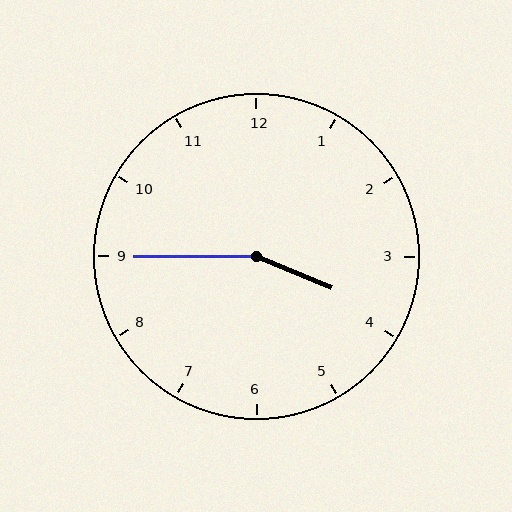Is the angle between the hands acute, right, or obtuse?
It is obtuse.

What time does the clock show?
3:45.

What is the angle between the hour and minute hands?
Approximately 158 degrees.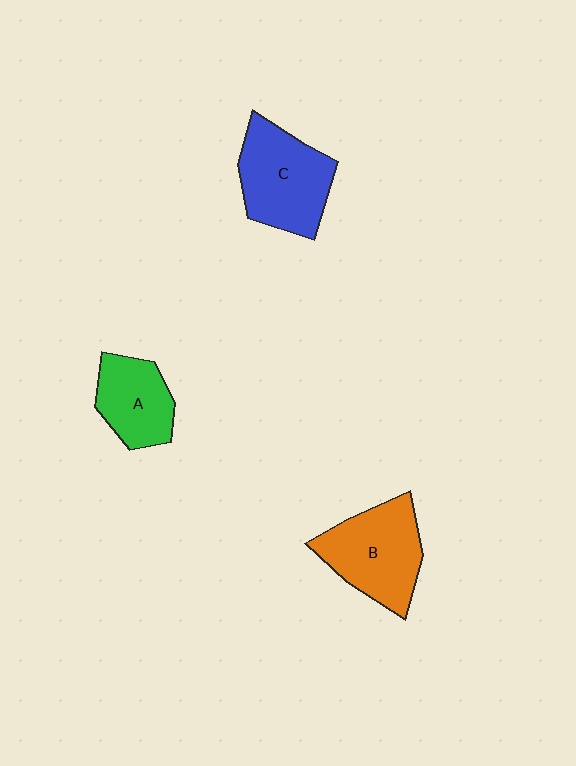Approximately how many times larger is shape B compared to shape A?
Approximately 1.4 times.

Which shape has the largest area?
Shape C (blue).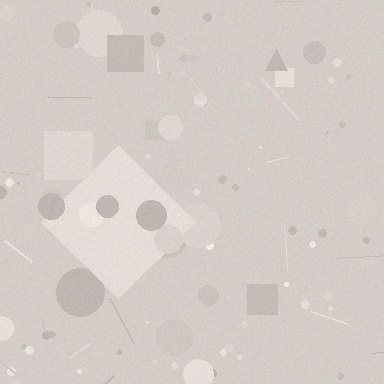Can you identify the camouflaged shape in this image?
The camouflaged shape is a diamond.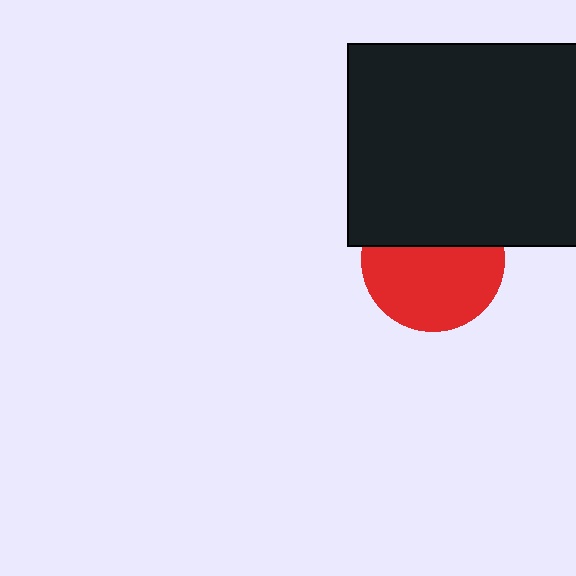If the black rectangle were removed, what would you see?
You would see the complete red circle.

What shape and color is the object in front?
The object in front is a black rectangle.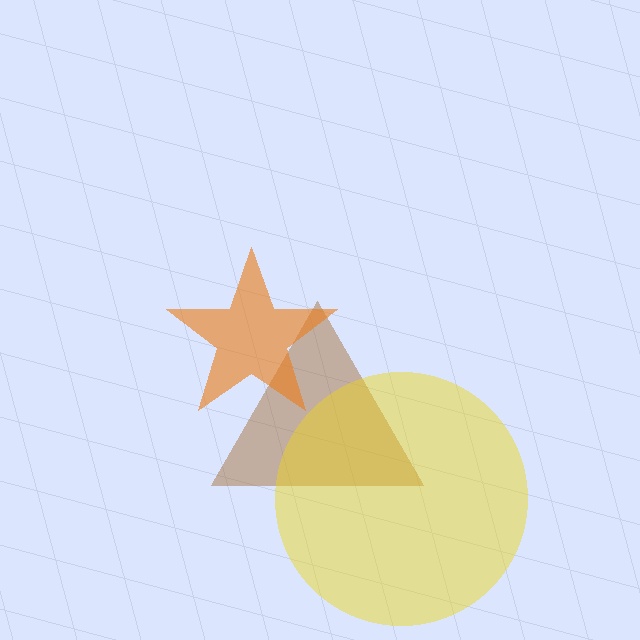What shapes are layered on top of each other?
The layered shapes are: a brown triangle, a yellow circle, an orange star.